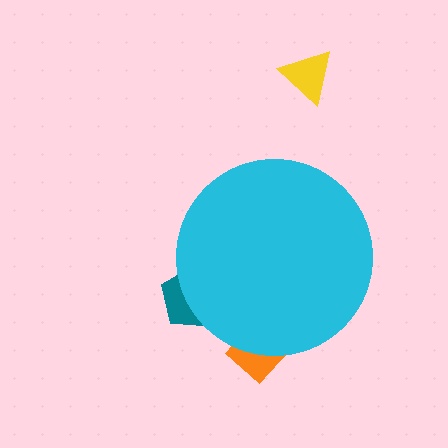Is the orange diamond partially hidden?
Yes, the orange diamond is partially hidden behind the cyan circle.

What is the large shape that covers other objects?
A cyan circle.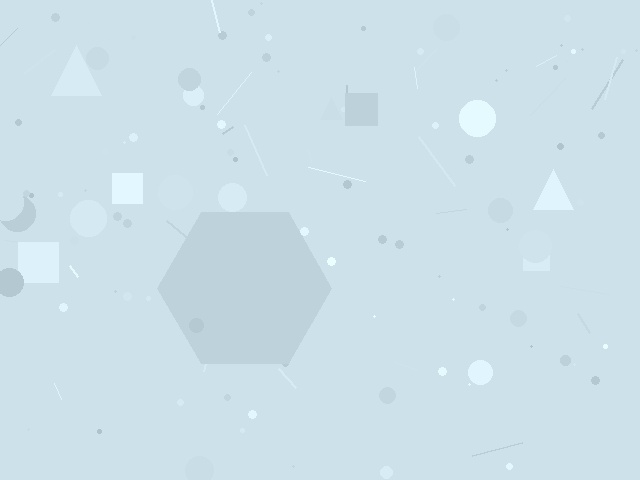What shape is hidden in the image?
A hexagon is hidden in the image.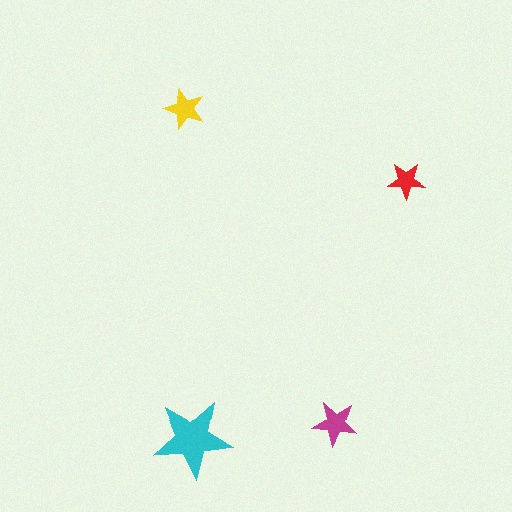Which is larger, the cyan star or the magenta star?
The cyan one.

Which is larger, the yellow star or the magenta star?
The magenta one.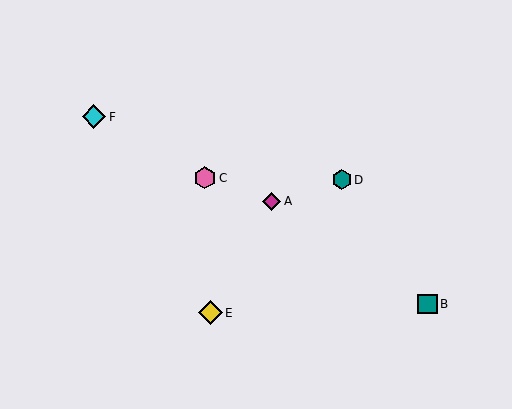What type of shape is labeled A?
Shape A is a magenta diamond.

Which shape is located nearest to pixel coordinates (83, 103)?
The cyan diamond (labeled F) at (94, 117) is nearest to that location.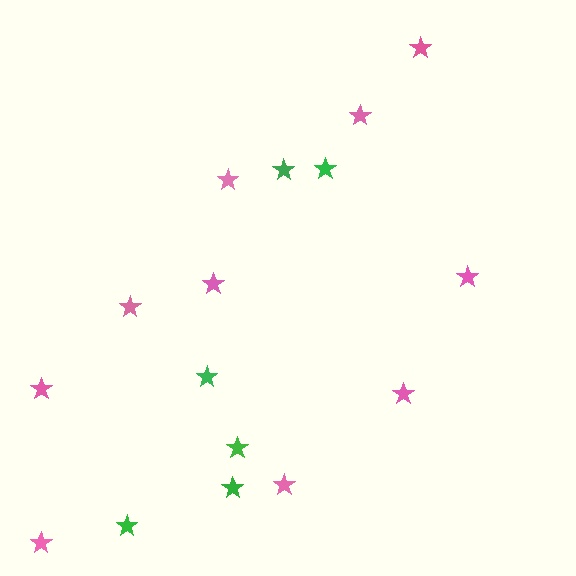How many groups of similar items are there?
There are 2 groups: one group of green stars (6) and one group of pink stars (10).